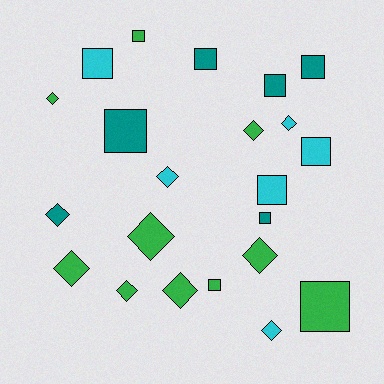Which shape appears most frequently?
Square, with 11 objects.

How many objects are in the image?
There are 22 objects.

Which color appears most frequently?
Green, with 10 objects.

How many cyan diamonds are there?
There are 3 cyan diamonds.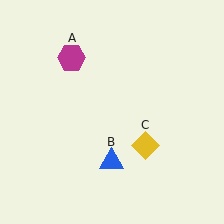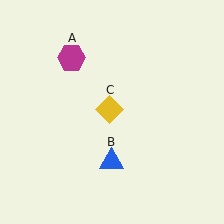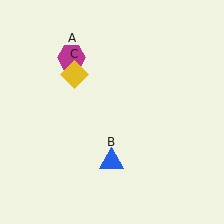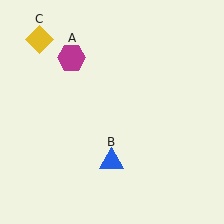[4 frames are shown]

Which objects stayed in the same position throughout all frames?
Magenta hexagon (object A) and blue triangle (object B) remained stationary.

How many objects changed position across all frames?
1 object changed position: yellow diamond (object C).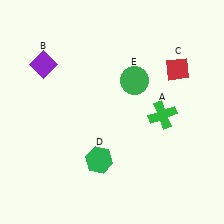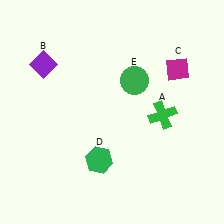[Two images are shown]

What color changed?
The diamond (C) changed from red in Image 1 to magenta in Image 2.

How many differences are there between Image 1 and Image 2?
There is 1 difference between the two images.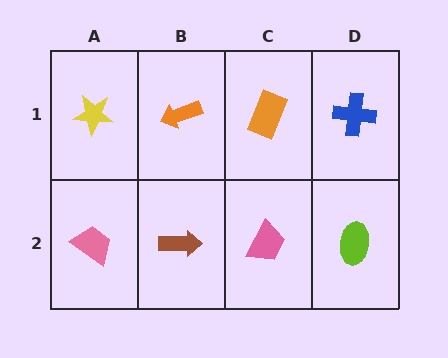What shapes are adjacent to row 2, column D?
A blue cross (row 1, column D), a pink trapezoid (row 2, column C).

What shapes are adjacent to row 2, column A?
A yellow star (row 1, column A), a brown arrow (row 2, column B).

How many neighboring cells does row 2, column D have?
2.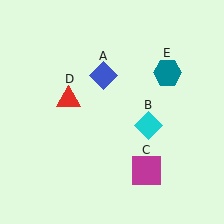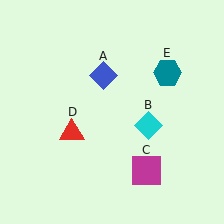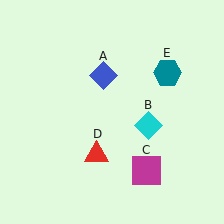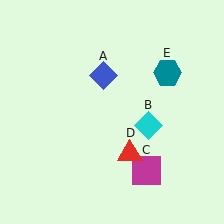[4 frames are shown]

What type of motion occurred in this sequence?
The red triangle (object D) rotated counterclockwise around the center of the scene.